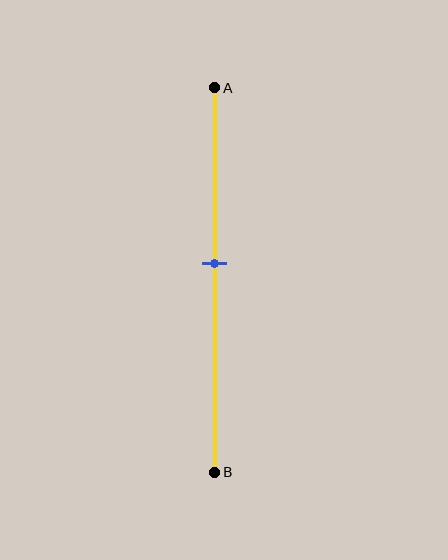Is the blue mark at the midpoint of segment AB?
No, the mark is at about 45% from A, not at the 50% midpoint.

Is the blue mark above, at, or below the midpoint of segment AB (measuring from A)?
The blue mark is above the midpoint of segment AB.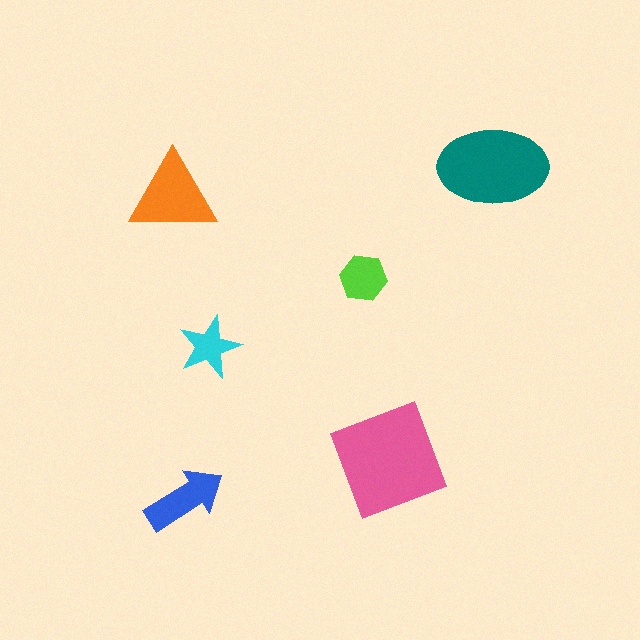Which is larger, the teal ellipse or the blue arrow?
The teal ellipse.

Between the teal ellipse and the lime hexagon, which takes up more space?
The teal ellipse.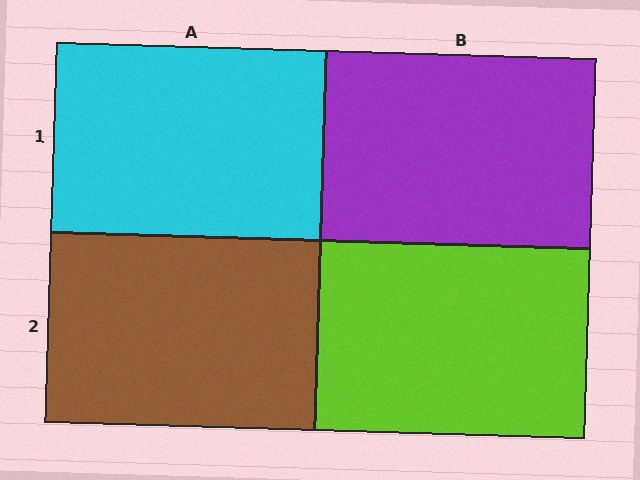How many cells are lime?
1 cell is lime.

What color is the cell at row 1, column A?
Cyan.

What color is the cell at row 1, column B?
Purple.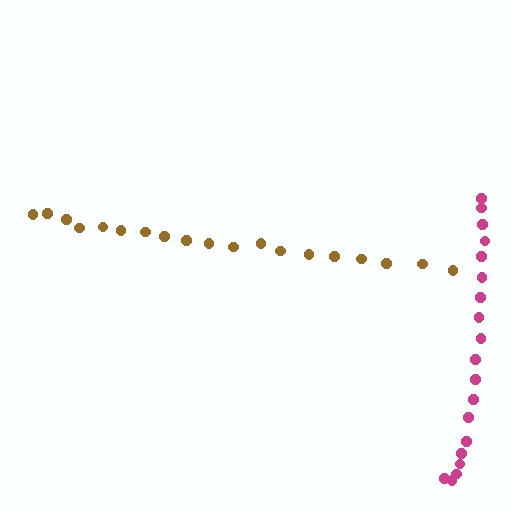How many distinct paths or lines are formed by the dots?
There are 2 distinct paths.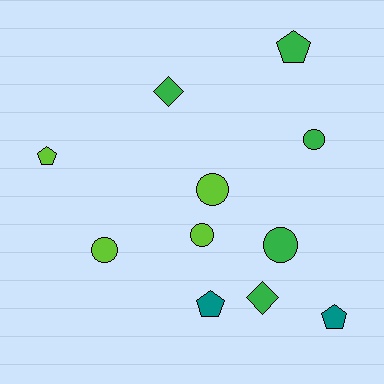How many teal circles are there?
There are no teal circles.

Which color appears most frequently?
Green, with 5 objects.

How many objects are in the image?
There are 11 objects.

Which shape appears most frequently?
Circle, with 5 objects.